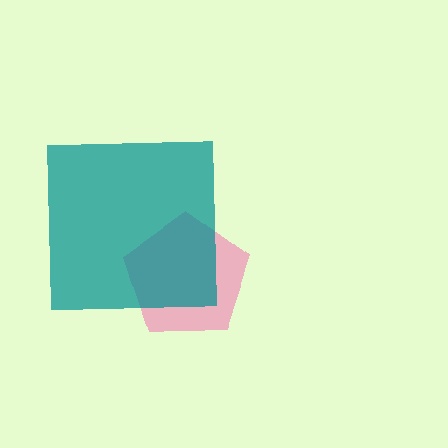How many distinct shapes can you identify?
There are 2 distinct shapes: a pink pentagon, a teal square.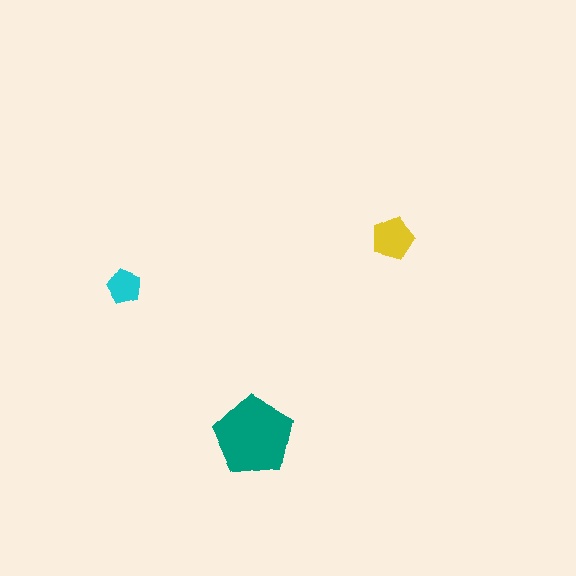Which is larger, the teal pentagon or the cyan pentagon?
The teal one.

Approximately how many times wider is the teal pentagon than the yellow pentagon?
About 2 times wider.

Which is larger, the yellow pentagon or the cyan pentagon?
The yellow one.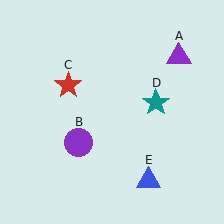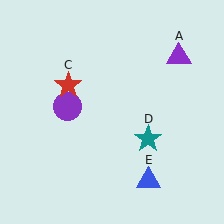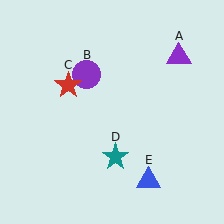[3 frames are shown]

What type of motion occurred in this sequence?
The purple circle (object B), teal star (object D) rotated clockwise around the center of the scene.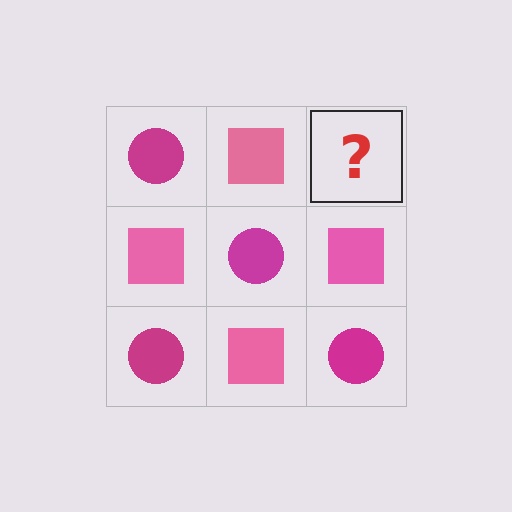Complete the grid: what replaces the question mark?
The question mark should be replaced with a magenta circle.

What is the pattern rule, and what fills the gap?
The rule is that it alternates magenta circle and pink square in a checkerboard pattern. The gap should be filled with a magenta circle.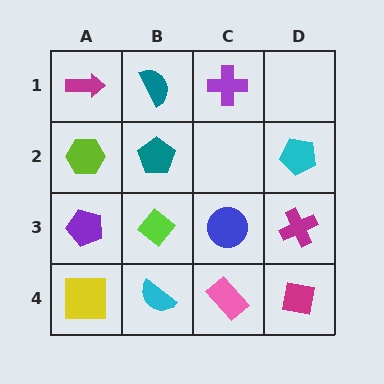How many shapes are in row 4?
4 shapes.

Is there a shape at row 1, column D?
No, that cell is empty.